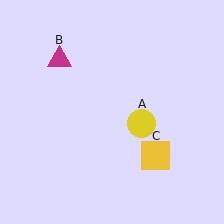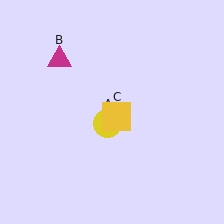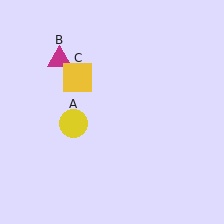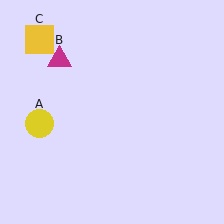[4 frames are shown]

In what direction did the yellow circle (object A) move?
The yellow circle (object A) moved left.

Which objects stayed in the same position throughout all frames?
Magenta triangle (object B) remained stationary.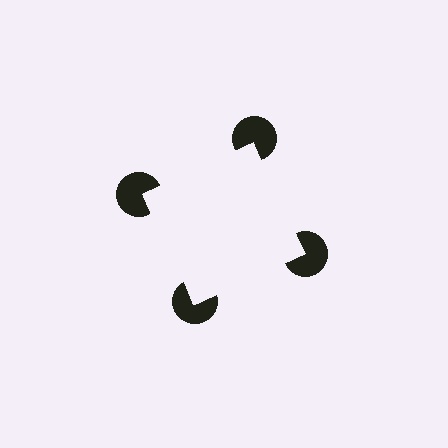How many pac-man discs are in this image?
There are 4 — one at each vertex of the illusory square.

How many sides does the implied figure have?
4 sides.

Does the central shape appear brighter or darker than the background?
It typically appears slightly brighter than the background, even though no actual brightness change is drawn.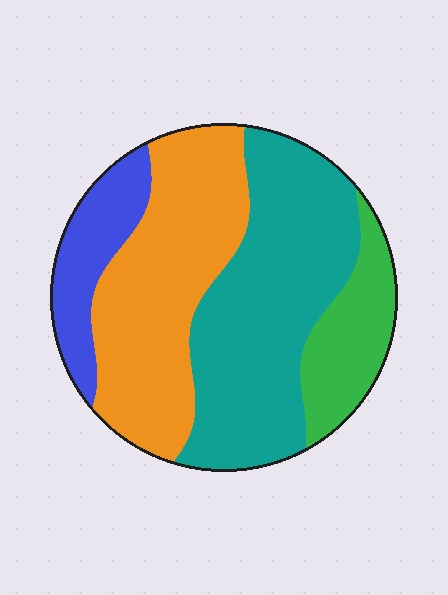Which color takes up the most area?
Teal, at roughly 40%.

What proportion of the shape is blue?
Blue covers about 15% of the shape.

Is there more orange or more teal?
Teal.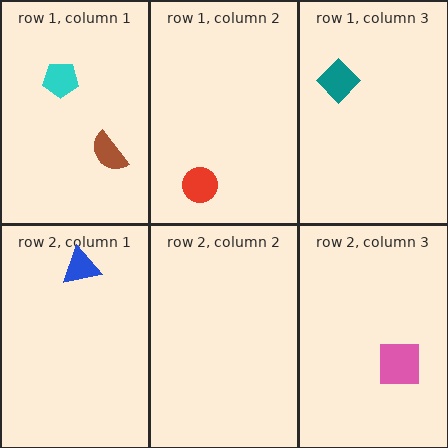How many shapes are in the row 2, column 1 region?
1.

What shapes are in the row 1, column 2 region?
The red circle.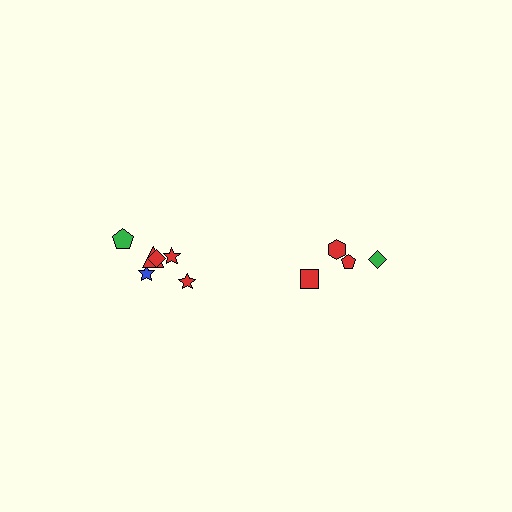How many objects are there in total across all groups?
There are 10 objects.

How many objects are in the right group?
There are 4 objects.